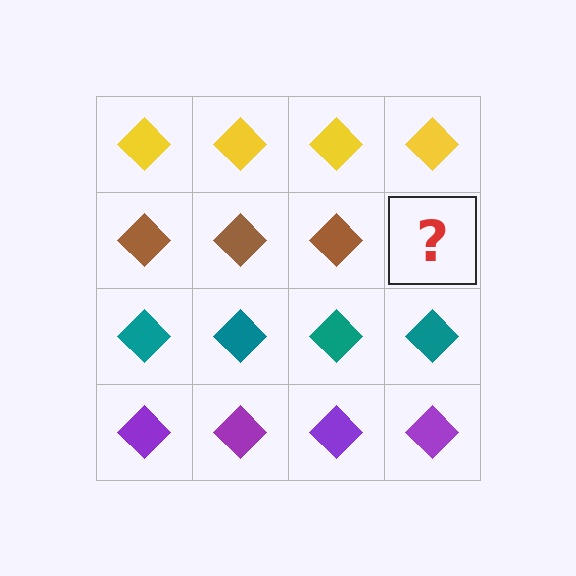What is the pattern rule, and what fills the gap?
The rule is that each row has a consistent color. The gap should be filled with a brown diamond.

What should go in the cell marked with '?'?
The missing cell should contain a brown diamond.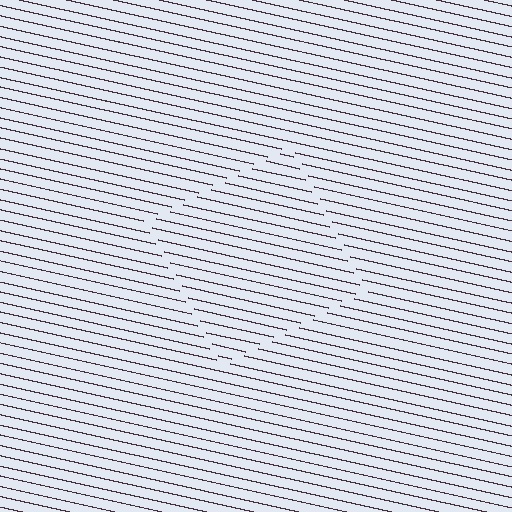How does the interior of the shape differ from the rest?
The interior of the shape contains the same grating, shifted by half a period — the contour is defined by the phase discontinuity where line-ends from the inner and outer gratings abut.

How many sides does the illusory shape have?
4 sides — the line-ends trace a square.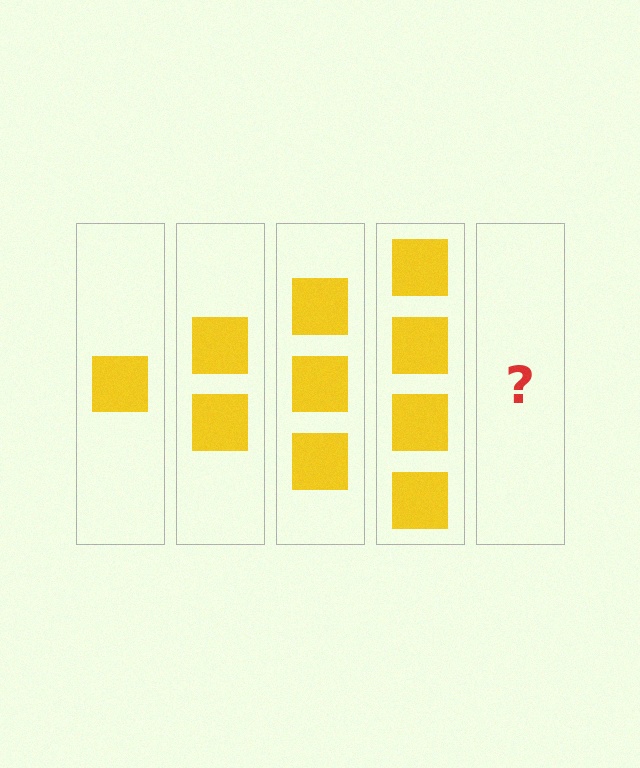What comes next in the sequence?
The next element should be 5 squares.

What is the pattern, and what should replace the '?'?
The pattern is that each step adds one more square. The '?' should be 5 squares.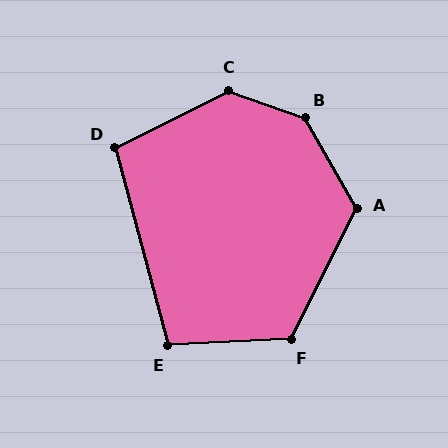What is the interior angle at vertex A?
Approximately 124 degrees (obtuse).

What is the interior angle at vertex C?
Approximately 134 degrees (obtuse).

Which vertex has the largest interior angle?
B, at approximately 139 degrees.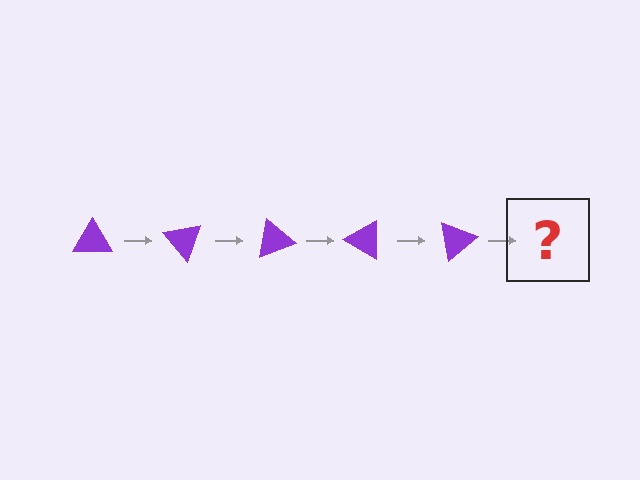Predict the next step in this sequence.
The next step is a purple triangle rotated 250 degrees.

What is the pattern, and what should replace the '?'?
The pattern is that the triangle rotates 50 degrees each step. The '?' should be a purple triangle rotated 250 degrees.